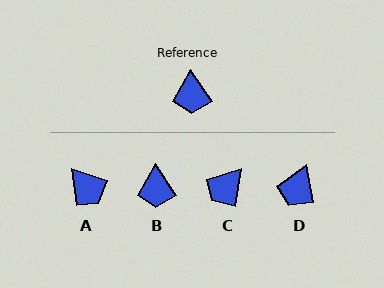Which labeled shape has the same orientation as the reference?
B.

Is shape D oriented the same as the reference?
No, it is off by about 24 degrees.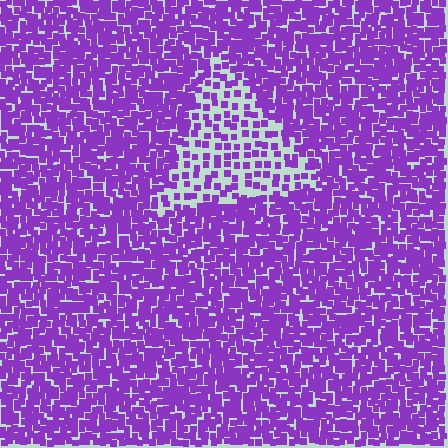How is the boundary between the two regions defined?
The boundary is defined by a change in element density (approximately 2.4x ratio). All elements are the same color, size, and shape.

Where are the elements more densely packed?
The elements are more densely packed outside the triangle boundary.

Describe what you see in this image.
The image contains small purple elements arranged at two different densities. A triangle-shaped region is visible where the elements are less densely packed than the surrounding area.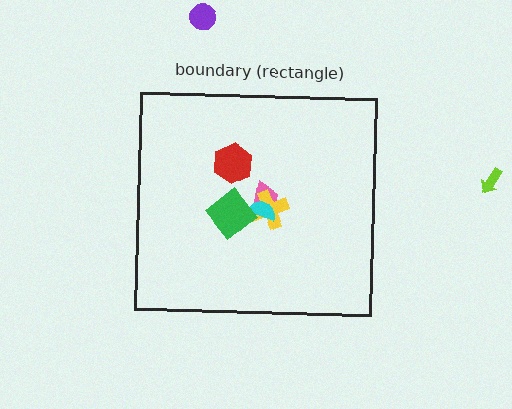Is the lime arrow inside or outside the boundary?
Outside.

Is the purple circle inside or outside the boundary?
Outside.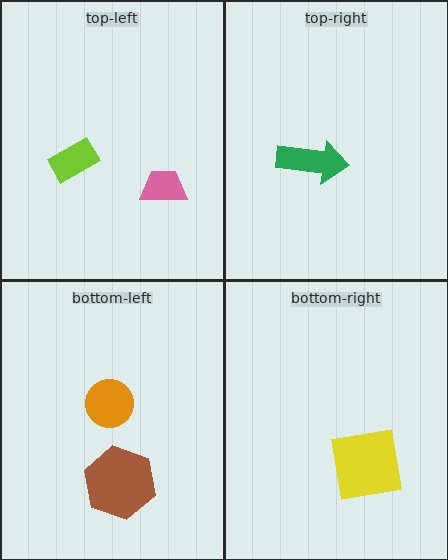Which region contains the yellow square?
The bottom-right region.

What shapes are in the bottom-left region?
The brown hexagon, the orange circle.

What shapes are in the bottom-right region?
The yellow square.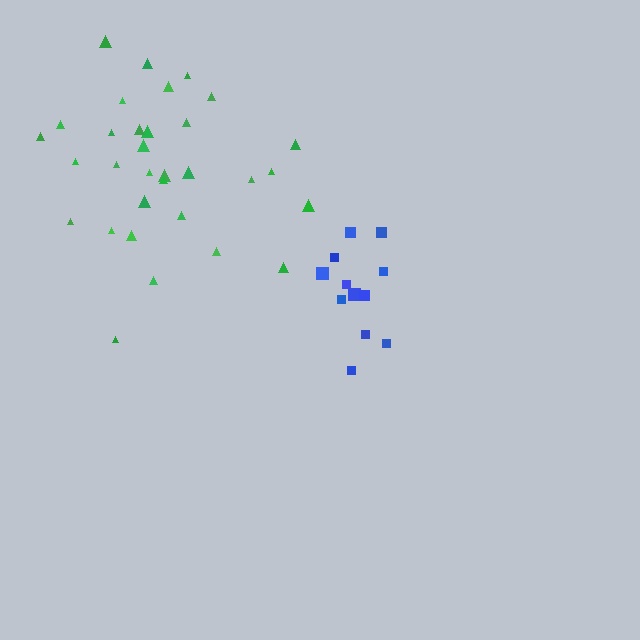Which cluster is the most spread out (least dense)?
Blue.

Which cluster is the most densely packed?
Green.